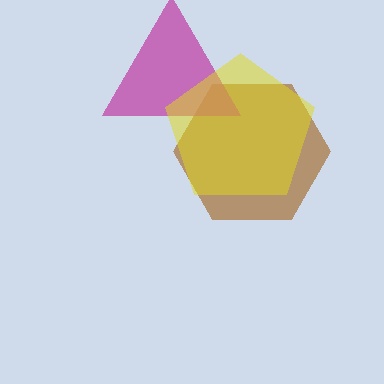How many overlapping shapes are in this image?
There are 3 overlapping shapes in the image.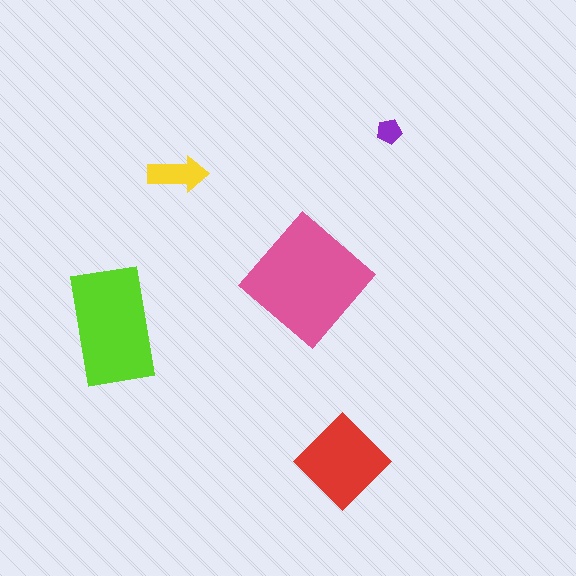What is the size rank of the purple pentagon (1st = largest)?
5th.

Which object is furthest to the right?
The purple pentagon is rightmost.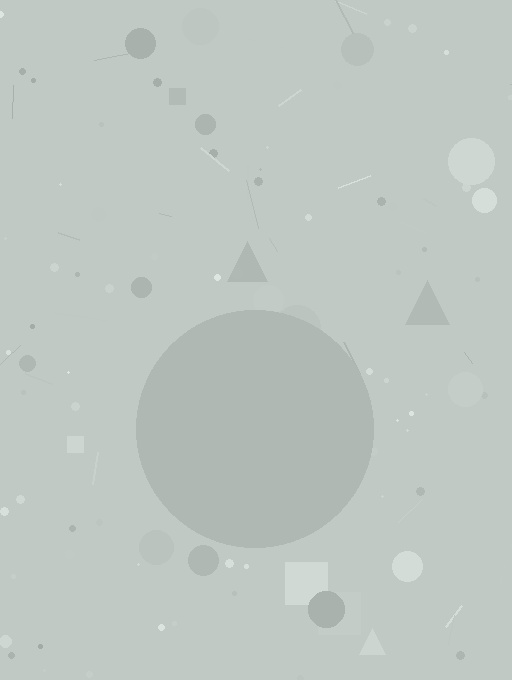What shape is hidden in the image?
A circle is hidden in the image.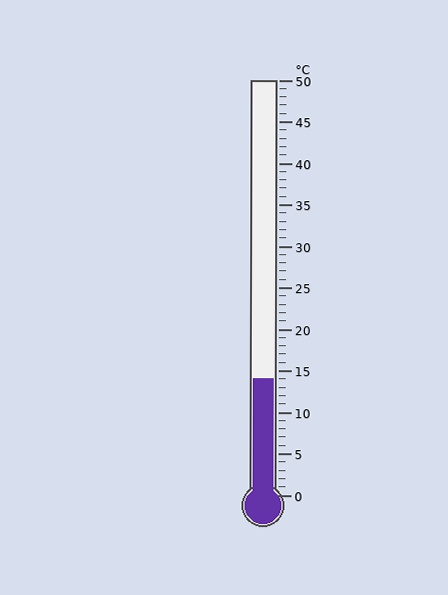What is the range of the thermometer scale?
The thermometer scale ranges from 0°C to 50°C.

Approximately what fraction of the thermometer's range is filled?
The thermometer is filled to approximately 30% of its range.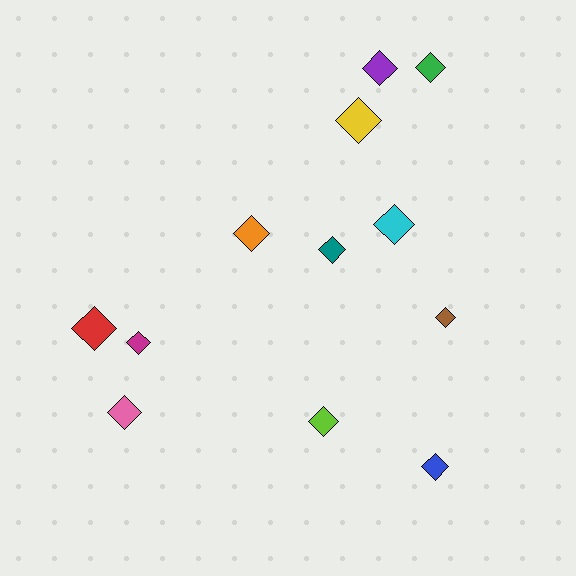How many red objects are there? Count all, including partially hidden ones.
There is 1 red object.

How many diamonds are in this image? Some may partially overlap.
There are 12 diamonds.